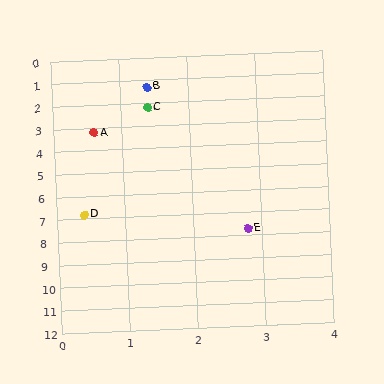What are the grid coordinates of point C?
Point C is at approximately (1.4, 2.2).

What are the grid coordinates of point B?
Point B is at approximately (1.4, 1.3).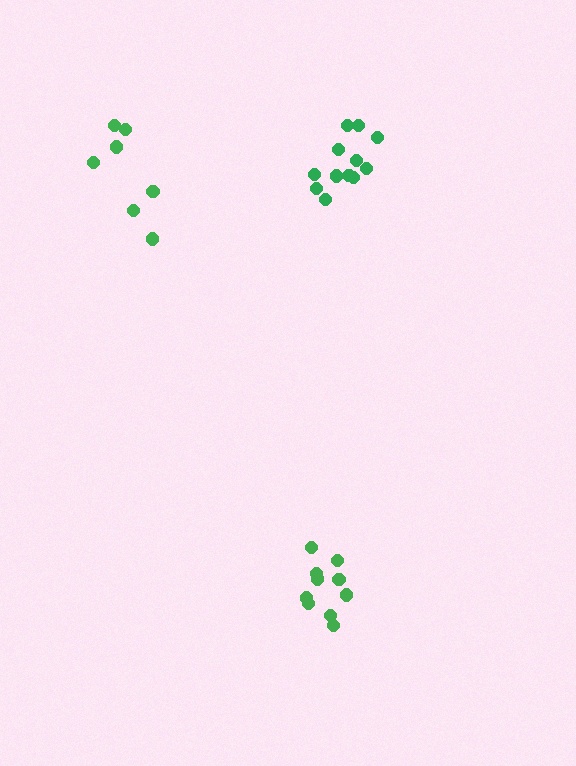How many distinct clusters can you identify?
There are 3 distinct clusters.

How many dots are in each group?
Group 1: 12 dots, Group 2: 7 dots, Group 3: 10 dots (29 total).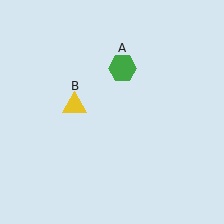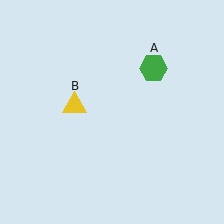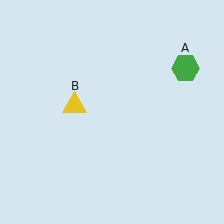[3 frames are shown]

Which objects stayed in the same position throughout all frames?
Yellow triangle (object B) remained stationary.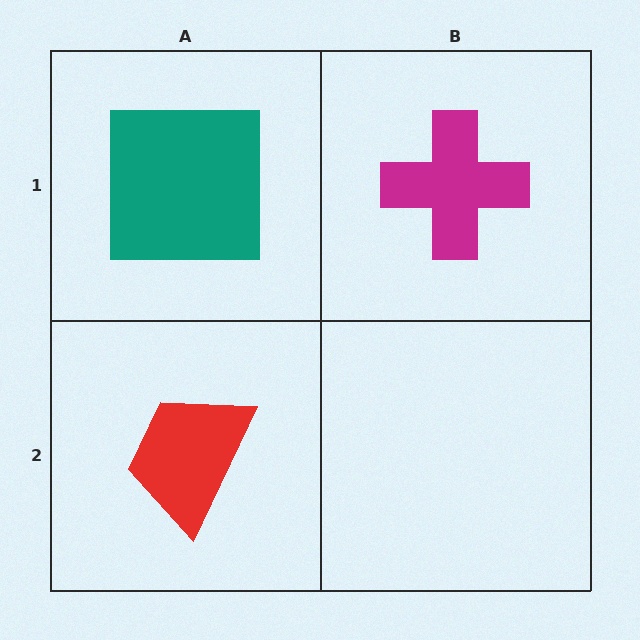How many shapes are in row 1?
2 shapes.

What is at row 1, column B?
A magenta cross.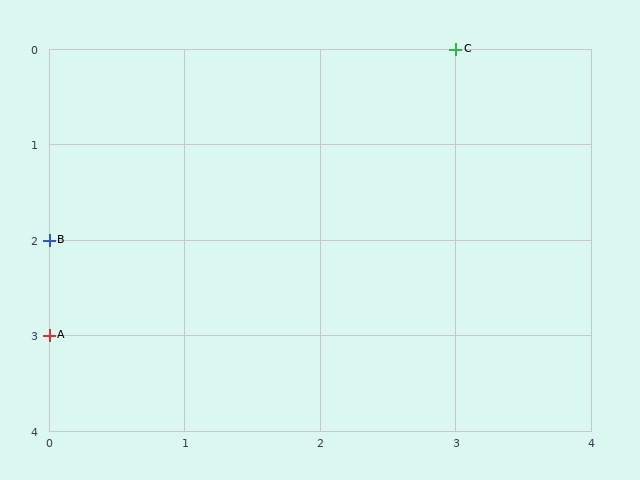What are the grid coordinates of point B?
Point B is at grid coordinates (0, 2).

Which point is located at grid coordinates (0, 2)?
Point B is at (0, 2).